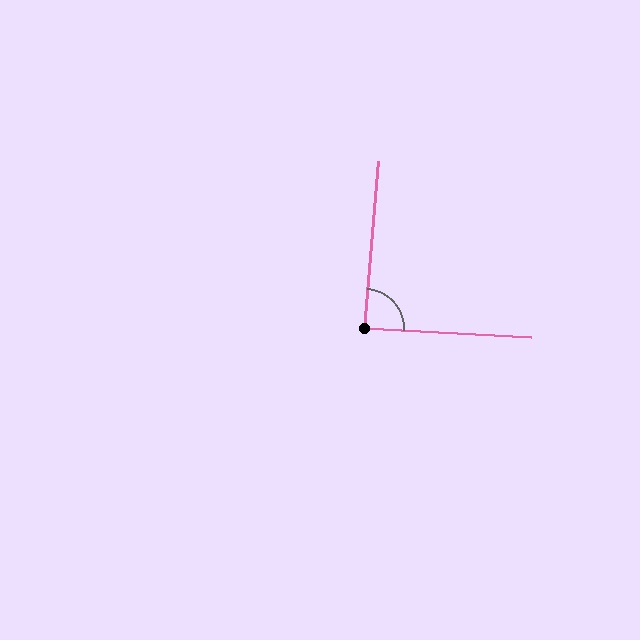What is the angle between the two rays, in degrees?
Approximately 89 degrees.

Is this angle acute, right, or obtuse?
It is approximately a right angle.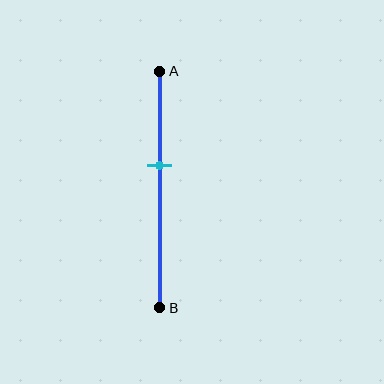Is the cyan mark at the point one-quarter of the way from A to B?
No, the mark is at about 40% from A, not at the 25% one-quarter point.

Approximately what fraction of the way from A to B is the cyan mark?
The cyan mark is approximately 40% of the way from A to B.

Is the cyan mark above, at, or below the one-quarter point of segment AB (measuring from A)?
The cyan mark is below the one-quarter point of segment AB.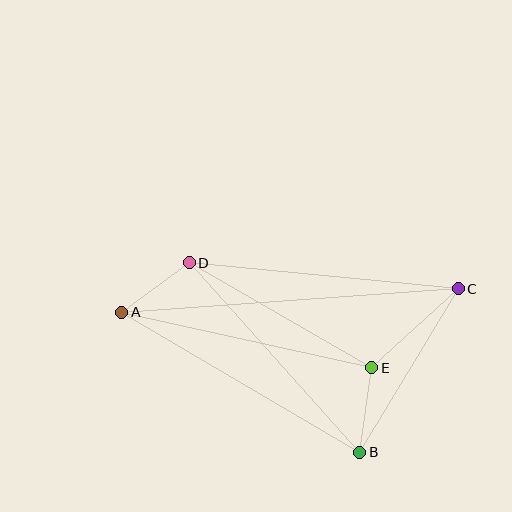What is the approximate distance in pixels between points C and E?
The distance between C and E is approximately 117 pixels.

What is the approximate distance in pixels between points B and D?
The distance between B and D is approximately 255 pixels.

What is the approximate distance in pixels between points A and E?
The distance between A and E is approximately 256 pixels.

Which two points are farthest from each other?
Points A and C are farthest from each other.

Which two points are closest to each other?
Points A and D are closest to each other.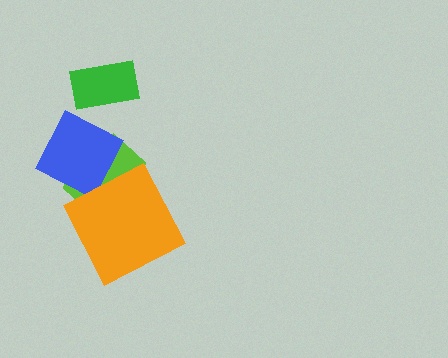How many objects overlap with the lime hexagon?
2 objects overlap with the lime hexagon.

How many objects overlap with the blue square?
1 object overlaps with the blue square.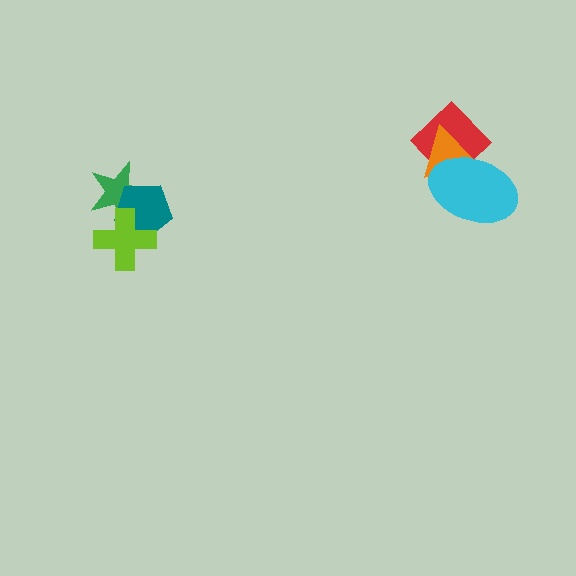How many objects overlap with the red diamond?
2 objects overlap with the red diamond.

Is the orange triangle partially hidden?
Yes, it is partially covered by another shape.